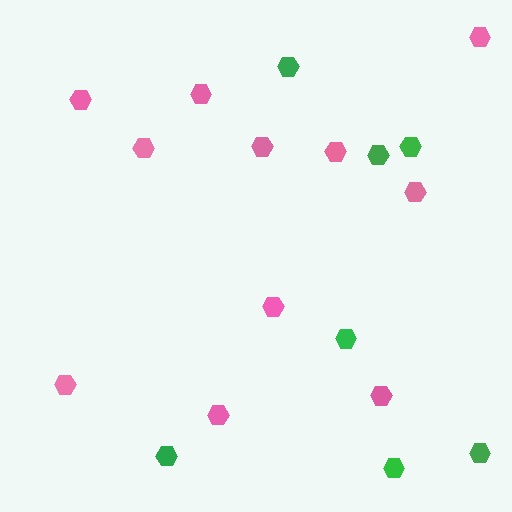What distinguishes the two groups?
There are 2 groups: one group of green hexagons (7) and one group of pink hexagons (11).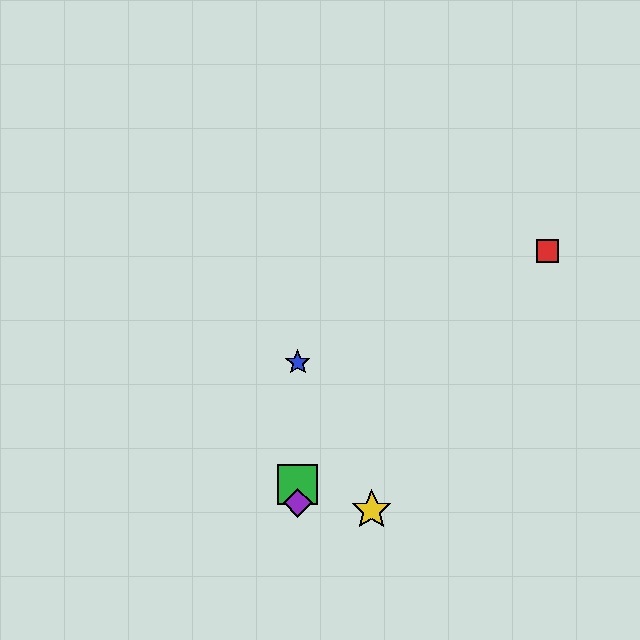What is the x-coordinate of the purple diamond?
The purple diamond is at x≈298.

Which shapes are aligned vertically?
The blue star, the green square, the purple diamond are aligned vertically.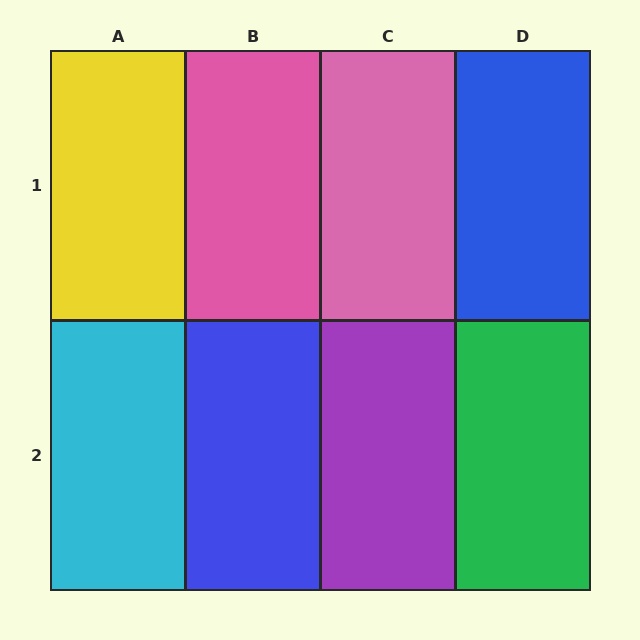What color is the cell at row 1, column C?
Pink.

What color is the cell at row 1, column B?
Pink.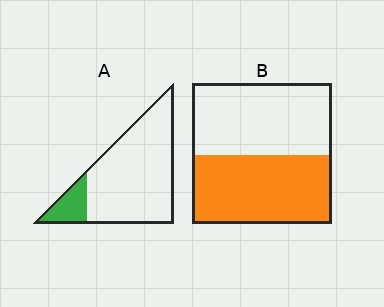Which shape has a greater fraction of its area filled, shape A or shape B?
Shape B.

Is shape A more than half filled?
No.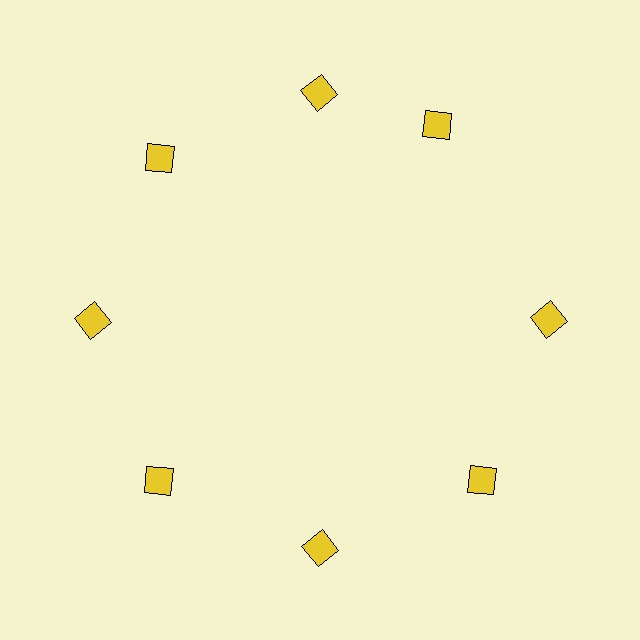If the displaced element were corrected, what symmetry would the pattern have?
It would have 8-fold rotational symmetry — the pattern would map onto itself every 45 degrees.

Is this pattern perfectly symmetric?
No. The 8 yellow diamonds are arranged in a ring, but one element near the 2 o'clock position is rotated out of alignment along the ring, breaking the 8-fold rotational symmetry.